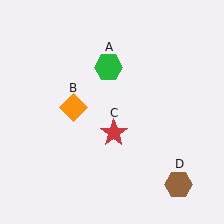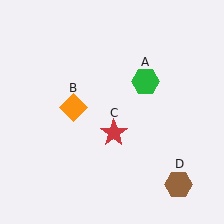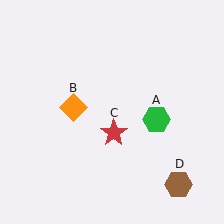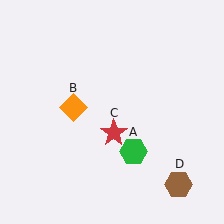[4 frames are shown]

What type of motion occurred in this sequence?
The green hexagon (object A) rotated clockwise around the center of the scene.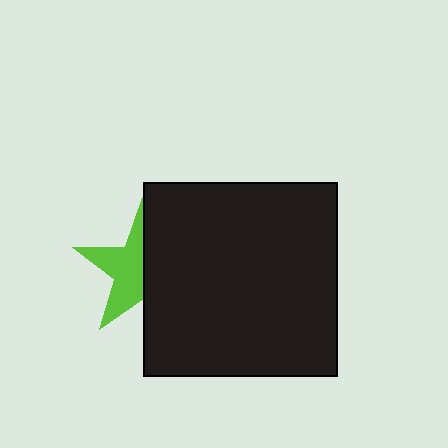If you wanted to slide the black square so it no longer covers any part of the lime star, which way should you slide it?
Slide it right — that is the most direct way to separate the two shapes.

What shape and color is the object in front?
The object in front is a black square.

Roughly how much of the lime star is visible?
About half of it is visible (roughly 52%).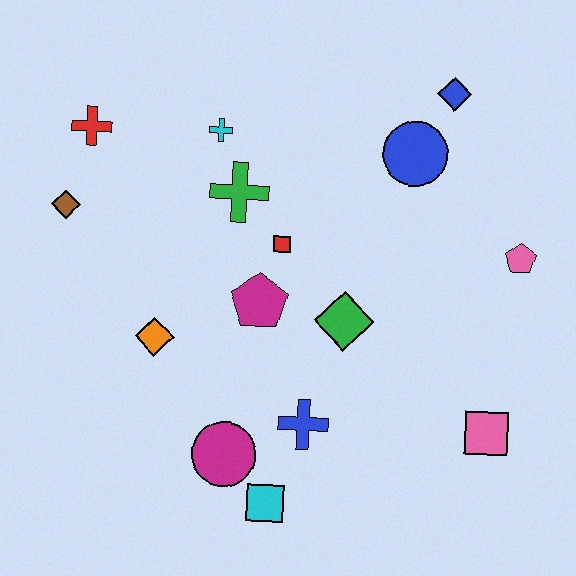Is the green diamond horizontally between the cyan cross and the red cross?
No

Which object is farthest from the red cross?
The pink square is farthest from the red cross.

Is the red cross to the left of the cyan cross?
Yes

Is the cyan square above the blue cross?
No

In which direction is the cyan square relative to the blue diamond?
The cyan square is below the blue diamond.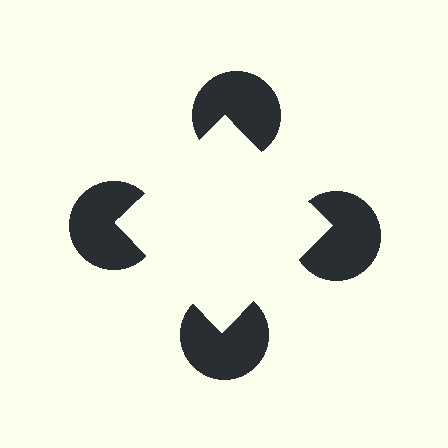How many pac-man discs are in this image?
There are 4 — one at each vertex of the illusory square.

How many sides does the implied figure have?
4 sides.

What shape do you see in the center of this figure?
An illusory square — its edges are inferred from the aligned wedge cuts in the pac-man discs, not physically drawn.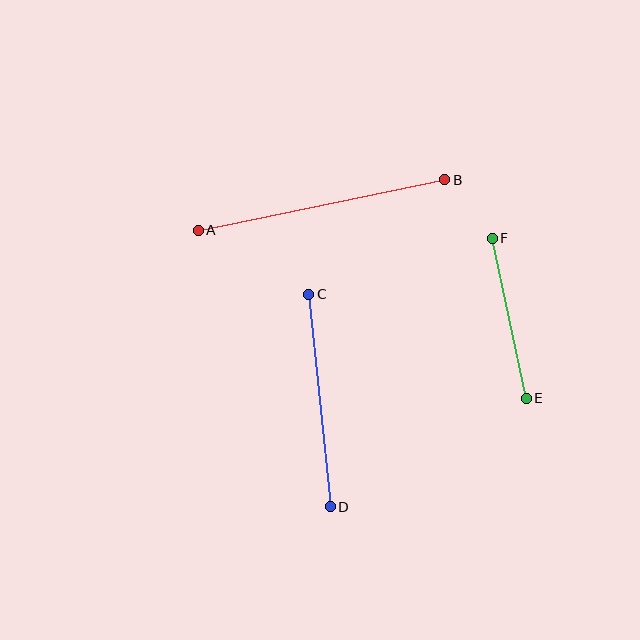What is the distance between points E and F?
The distance is approximately 163 pixels.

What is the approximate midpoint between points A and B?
The midpoint is at approximately (322, 205) pixels.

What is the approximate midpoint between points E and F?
The midpoint is at approximately (509, 318) pixels.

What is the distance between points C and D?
The distance is approximately 213 pixels.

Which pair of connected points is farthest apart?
Points A and B are farthest apart.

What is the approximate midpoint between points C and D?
The midpoint is at approximately (320, 400) pixels.